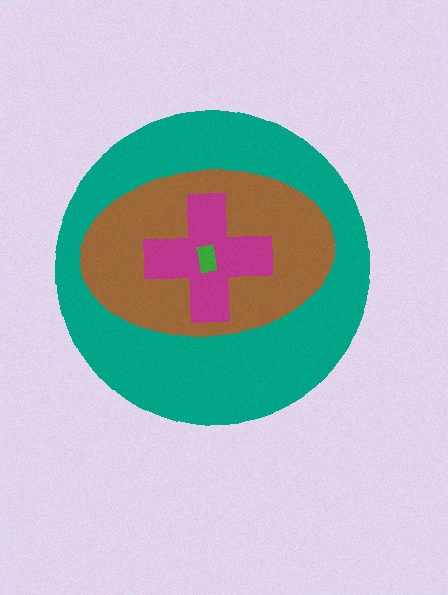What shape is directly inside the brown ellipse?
The magenta cross.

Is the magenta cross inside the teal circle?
Yes.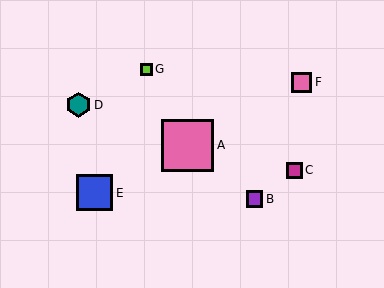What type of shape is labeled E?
Shape E is a blue square.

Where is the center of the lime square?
The center of the lime square is at (146, 69).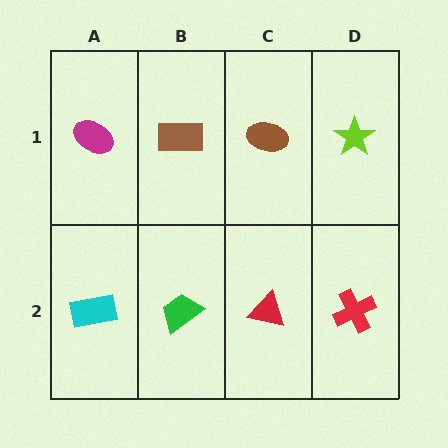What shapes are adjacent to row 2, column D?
A lime star (row 1, column D), a red triangle (row 2, column C).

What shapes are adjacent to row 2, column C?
A brown ellipse (row 1, column C), a green trapezoid (row 2, column B), a red cross (row 2, column D).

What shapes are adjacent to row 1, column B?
A green trapezoid (row 2, column B), a magenta ellipse (row 1, column A), a brown ellipse (row 1, column C).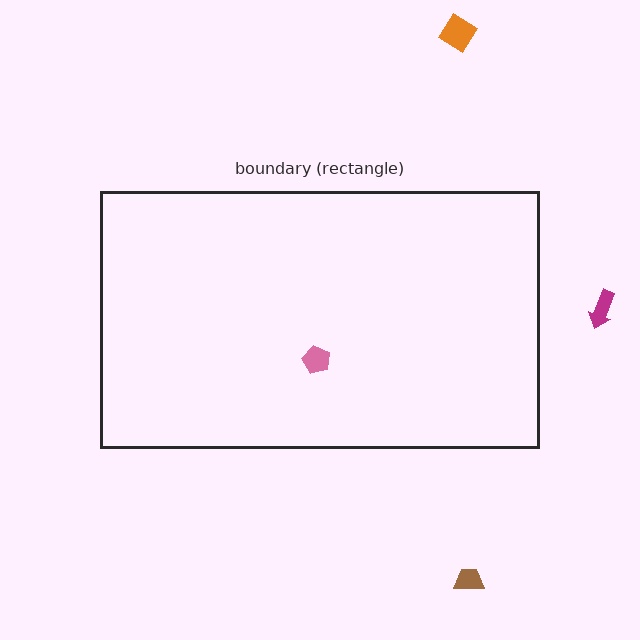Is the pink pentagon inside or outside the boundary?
Inside.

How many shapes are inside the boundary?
1 inside, 3 outside.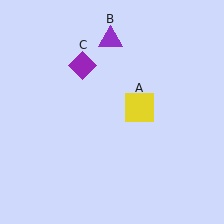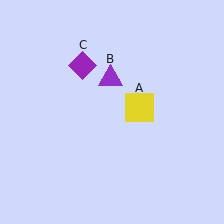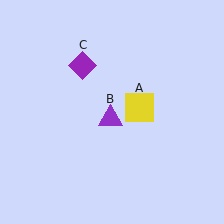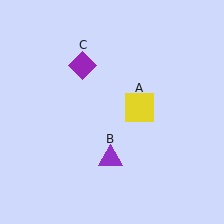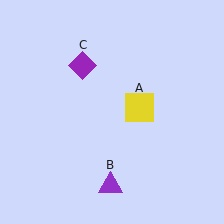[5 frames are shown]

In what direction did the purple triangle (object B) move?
The purple triangle (object B) moved down.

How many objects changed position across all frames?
1 object changed position: purple triangle (object B).